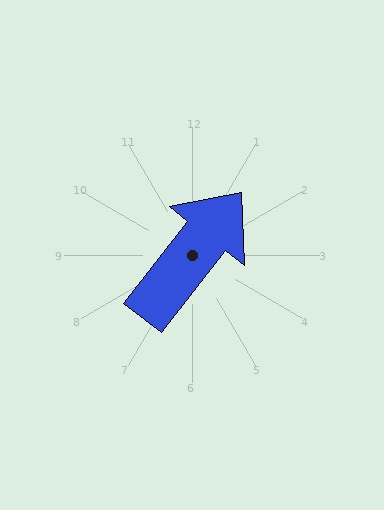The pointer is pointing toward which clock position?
Roughly 1 o'clock.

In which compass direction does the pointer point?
Northeast.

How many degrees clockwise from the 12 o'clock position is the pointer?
Approximately 38 degrees.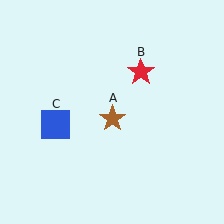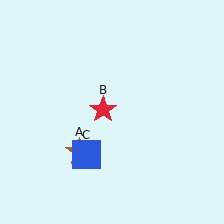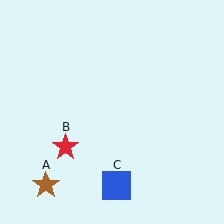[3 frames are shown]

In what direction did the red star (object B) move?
The red star (object B) moved down and to the left.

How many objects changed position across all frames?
3 objects changed position: brown star (object A), red star (object B), blue square (object C).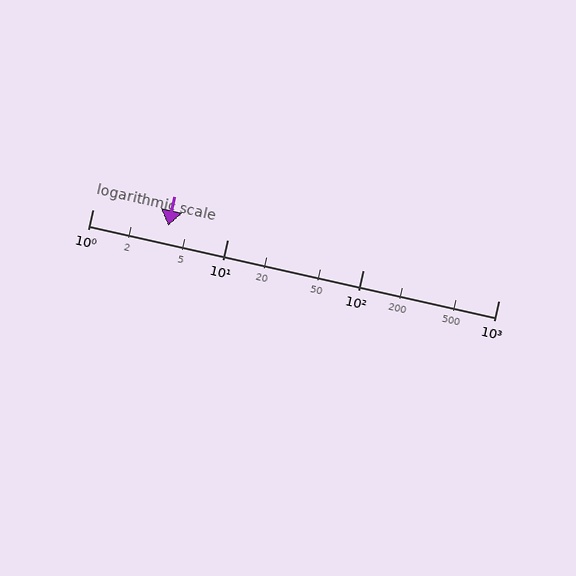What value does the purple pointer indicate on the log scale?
The pointer indicates approximately 3.6.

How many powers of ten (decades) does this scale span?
The scale spans 3 decades, from 1 to 1000.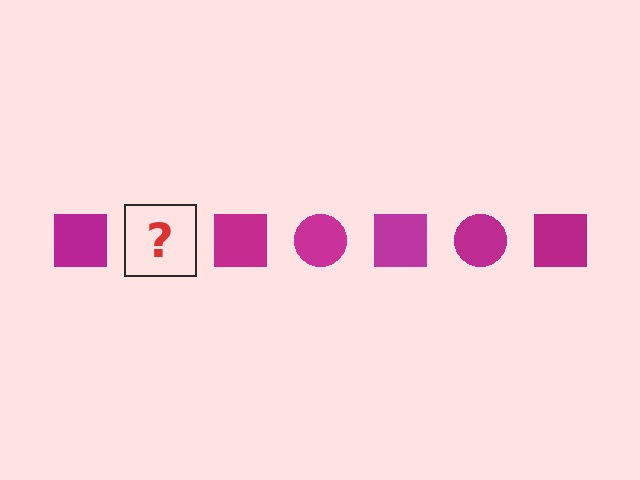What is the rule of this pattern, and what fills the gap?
The rule is that the pattern cycles through square, circle shapes in magenta. The gap should be filled with a magenta circle.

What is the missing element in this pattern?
The missing element is a magenta circle.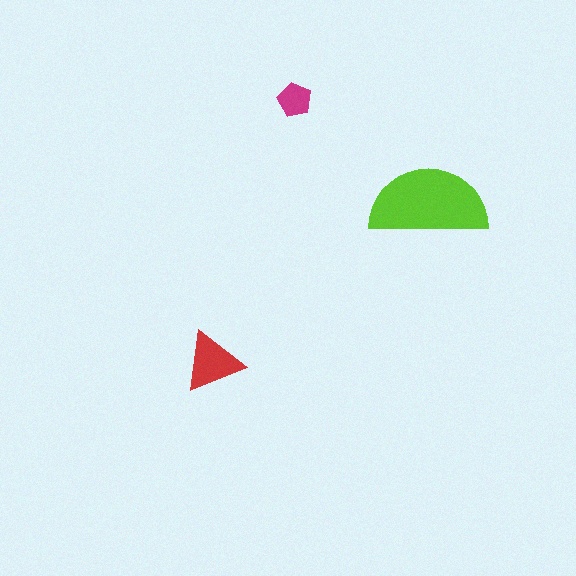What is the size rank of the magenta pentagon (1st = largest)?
3rd.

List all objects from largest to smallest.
The lime semicircle, the red triangle, the magenta pentagon.